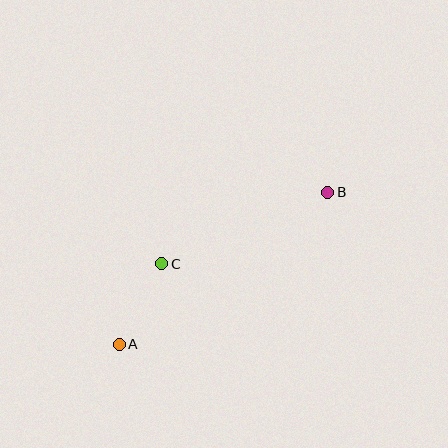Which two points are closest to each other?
Points A and C are closest to each other.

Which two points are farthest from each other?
Points A and B are farthest from each other.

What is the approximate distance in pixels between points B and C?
The distance between B and C is approximately 181 pixels.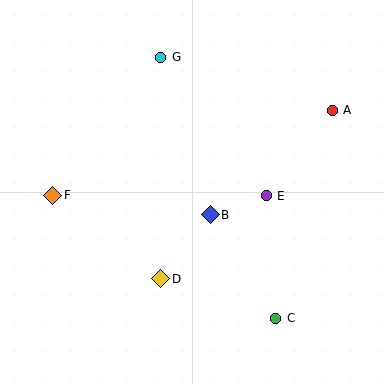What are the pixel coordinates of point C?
Point C is at (276, 318).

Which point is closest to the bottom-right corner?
Point C is closest to the bottom-right corner.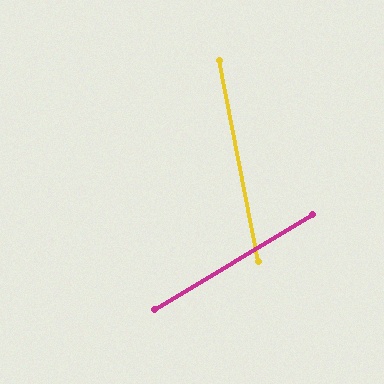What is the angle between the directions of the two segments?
Approximately 70 degrees.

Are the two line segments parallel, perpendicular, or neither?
Neither parallel nor perpendicular — they differ by about 70°.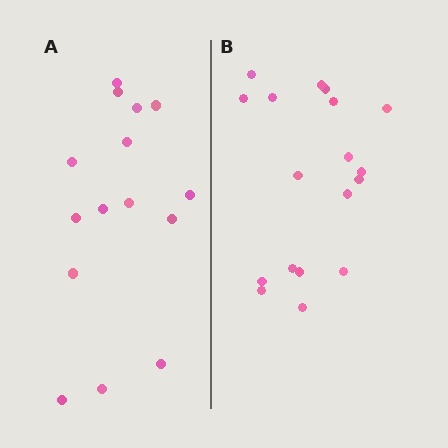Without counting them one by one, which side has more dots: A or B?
Region B (the right region) has more dots.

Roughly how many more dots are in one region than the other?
Region B has just a few more — roughly 2 or 3 more dots than region A.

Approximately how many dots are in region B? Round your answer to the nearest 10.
About 20 dots. (The exact count is 18, which rounds to 20.)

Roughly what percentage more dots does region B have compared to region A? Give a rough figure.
About 20% more.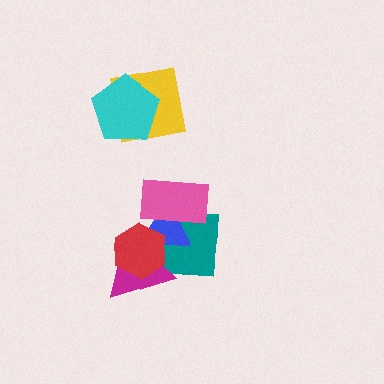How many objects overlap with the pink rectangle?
2 objects overlap with the pink rectangle.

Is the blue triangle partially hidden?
Yes, it is partially covered by another shape.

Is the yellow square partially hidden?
Yes, it is partially covered by another shape.